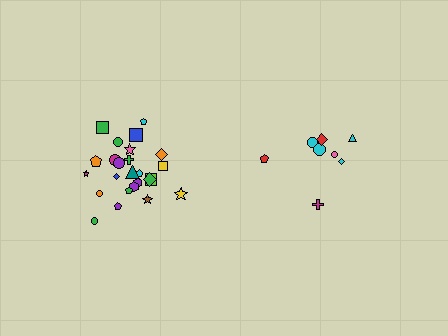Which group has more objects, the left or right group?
The left group.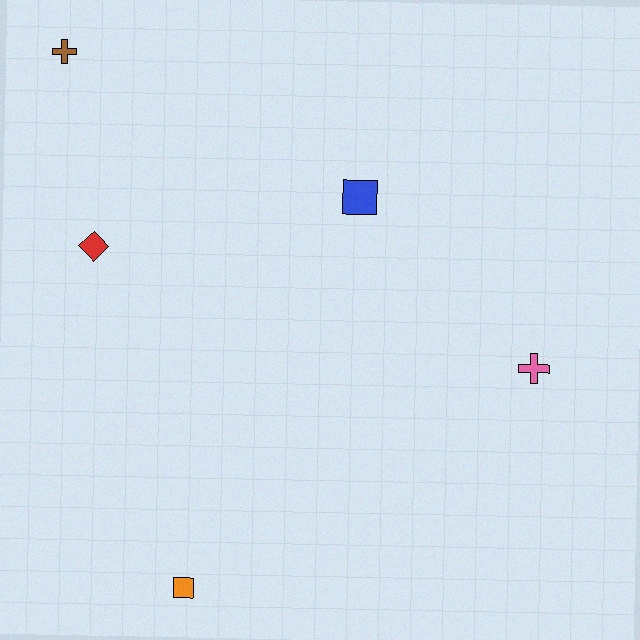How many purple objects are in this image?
There are no purple objects.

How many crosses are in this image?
There are 2 crosses.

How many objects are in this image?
There are 5 objects.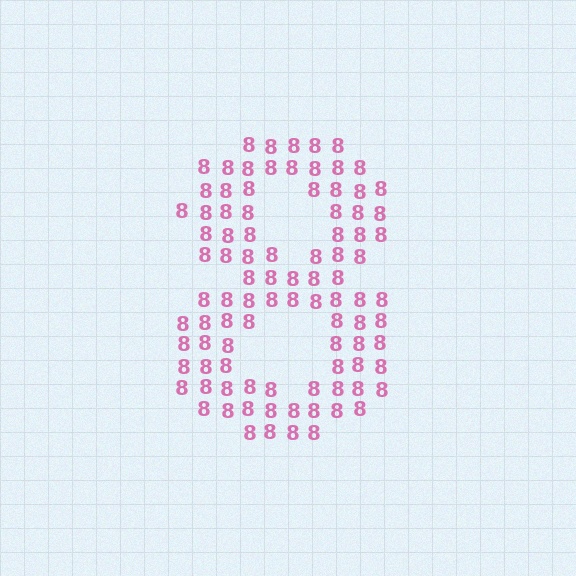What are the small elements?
The small elements are digit 8's.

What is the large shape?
The large shape is the digit 8.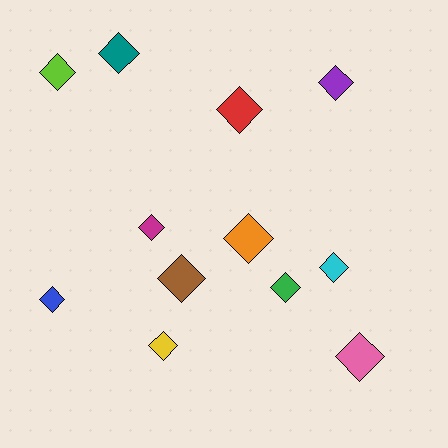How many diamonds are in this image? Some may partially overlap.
There are 12 diamonds.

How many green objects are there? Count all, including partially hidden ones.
There is 1 green object.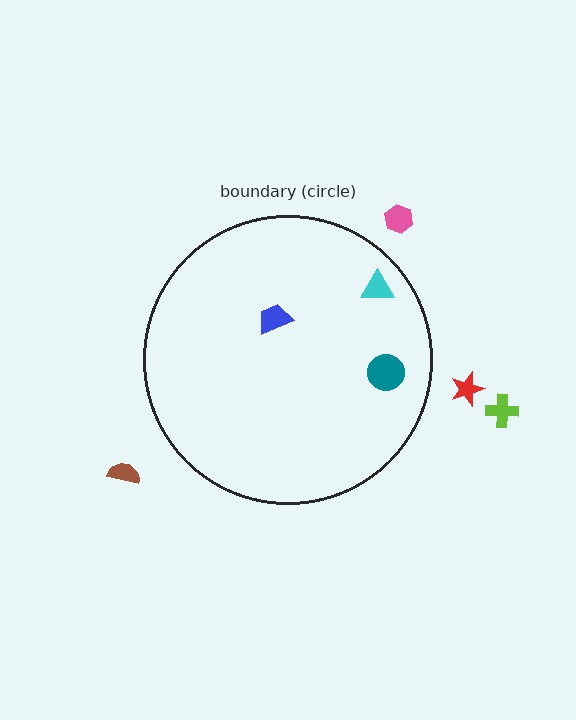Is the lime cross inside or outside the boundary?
Outside.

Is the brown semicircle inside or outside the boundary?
Outside.